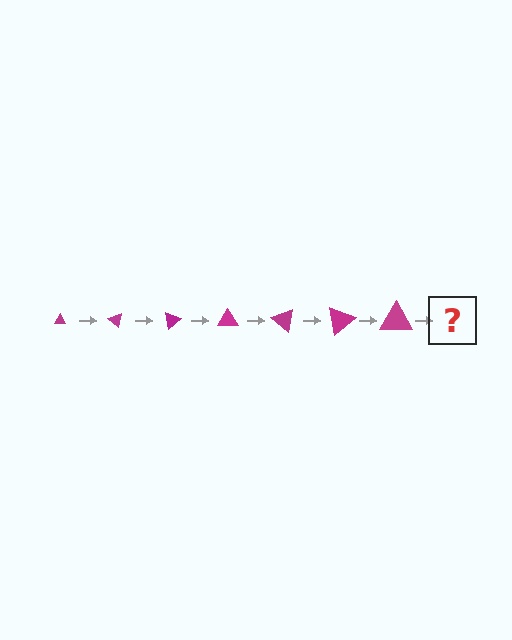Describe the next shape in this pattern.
It should be a triangle, larger than the previous one and rotated 280 degrees from the start.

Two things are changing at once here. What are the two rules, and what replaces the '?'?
The two rules are that the triangle grows larger each step and it rotates 40 degrees each step. The '?' should be a triangle, larger than the previous one and rotated 280 degrees from the start.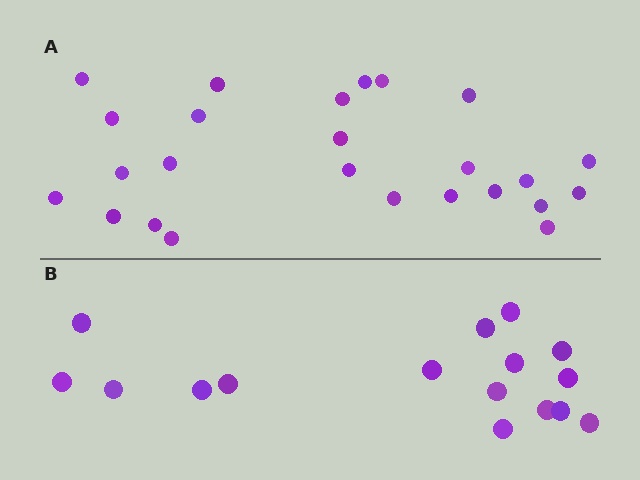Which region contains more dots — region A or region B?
Region A (the top region) has more dots.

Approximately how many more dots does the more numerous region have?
Region A has roughly 8 or so more dots than region B.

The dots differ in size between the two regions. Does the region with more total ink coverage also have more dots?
No. Region B has more total ink coverage because its dots are larger, but region A actually contains more individual dots. Total area can be misleading — the number of items is what matters here.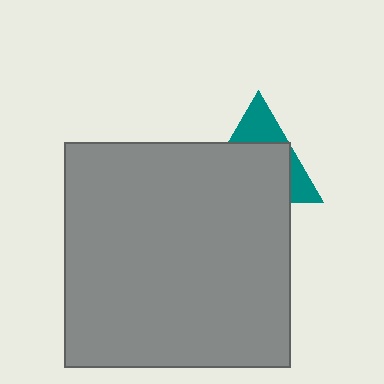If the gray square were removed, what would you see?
You would see the complete teal triangle.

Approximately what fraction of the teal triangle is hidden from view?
Roughly 67% of the teal triangle is hidden behind the gray square.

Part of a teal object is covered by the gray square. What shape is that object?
It is a triangle.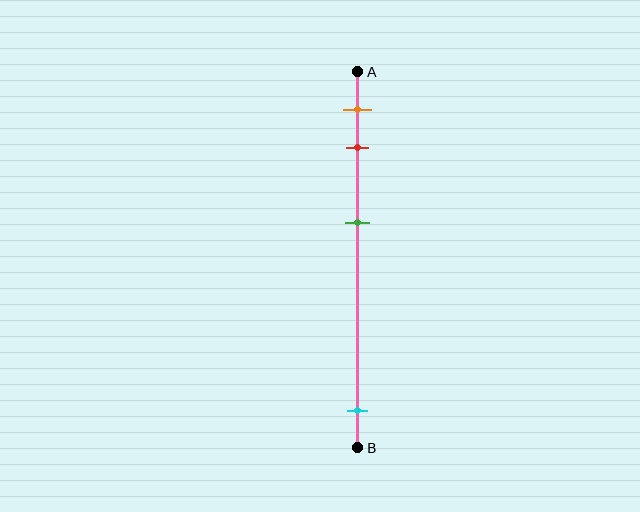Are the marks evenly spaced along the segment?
No, the marks are not evenly spaced.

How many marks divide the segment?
There are 4 marks dividing the segment.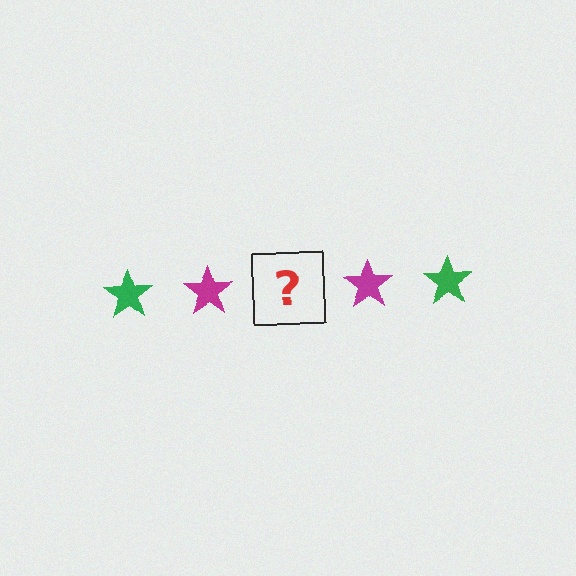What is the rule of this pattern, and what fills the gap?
The rule is that the pattern cycles through green, magenta stars. The gap should be filled with a green star.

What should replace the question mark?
The question mark should be replaced with a green star.